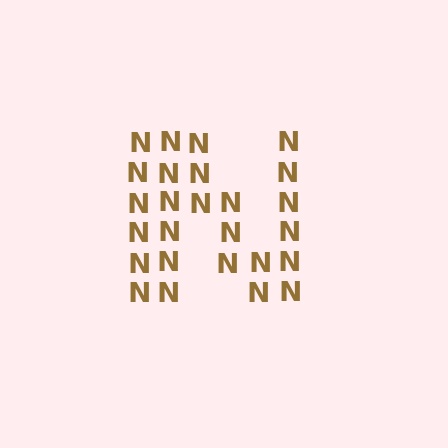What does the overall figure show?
The overall figure shows the letter N.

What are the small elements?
The small elements are letter N's.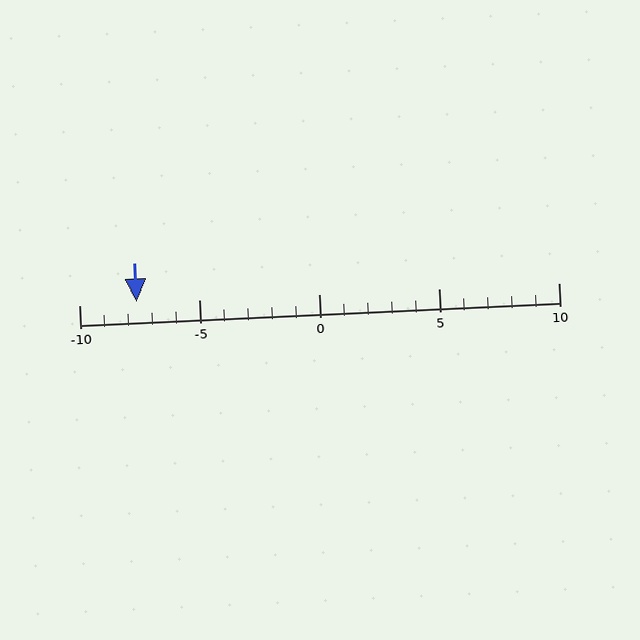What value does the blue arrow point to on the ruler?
The blue arrow points to approximately -8.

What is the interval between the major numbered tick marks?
The major tick marks are spaced 5 units apart.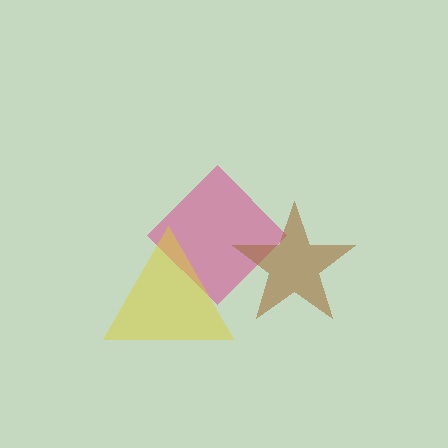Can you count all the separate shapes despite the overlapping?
Yes, there are 3 separate shapes.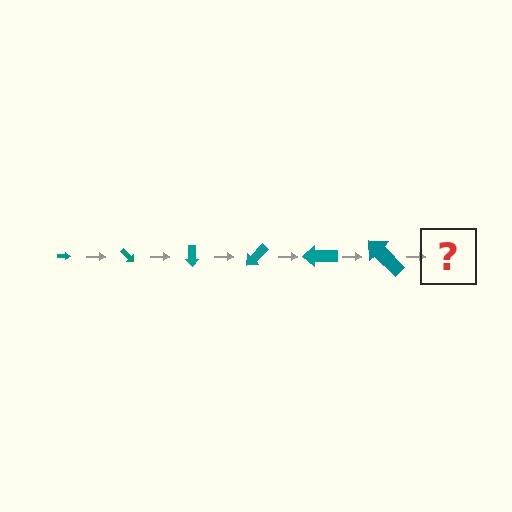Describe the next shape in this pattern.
It should be an arrow, larger than the previous one and rotated 270 degrees from the start.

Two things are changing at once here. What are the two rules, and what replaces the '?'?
The two rules are that the arrow grows larger each step and it rotates 45 degrees each step. The '?' should be an arrow, larger than the previous one and rotated 270 degrees from the start.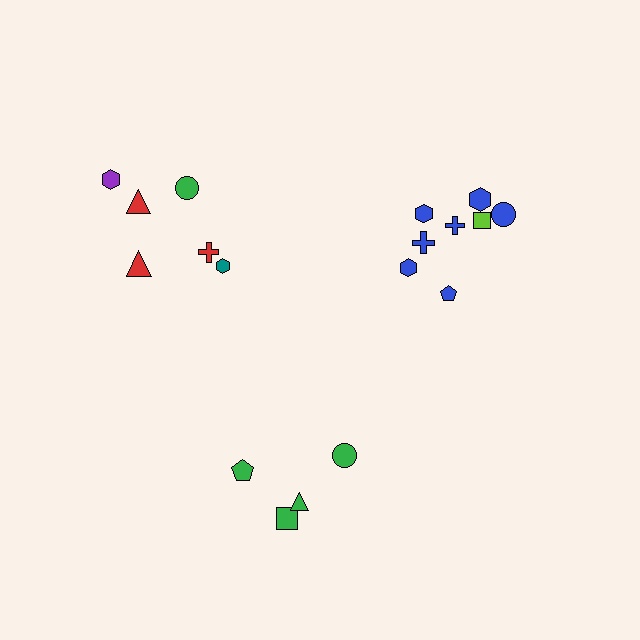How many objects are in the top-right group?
There are 8 objects.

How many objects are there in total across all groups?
There are 18 objects.